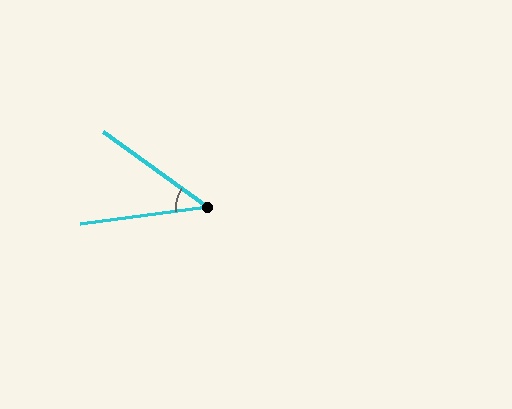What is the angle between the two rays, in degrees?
Approximately 43 degrees.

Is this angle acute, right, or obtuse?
It is acute.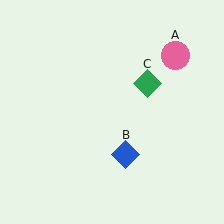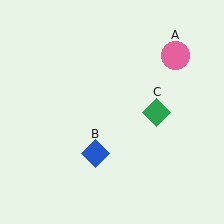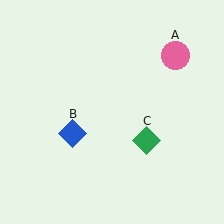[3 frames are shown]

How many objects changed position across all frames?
2 objects changed position: blue diamond (object B), green diamond (object C).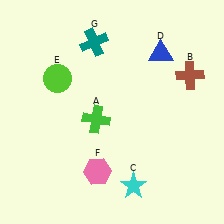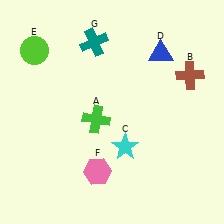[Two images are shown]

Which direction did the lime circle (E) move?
The lime circle (E) moved up.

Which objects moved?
The objects that moved are: the cyan star (C), the lime circle (E).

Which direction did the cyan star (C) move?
The cyan star (C) moved up.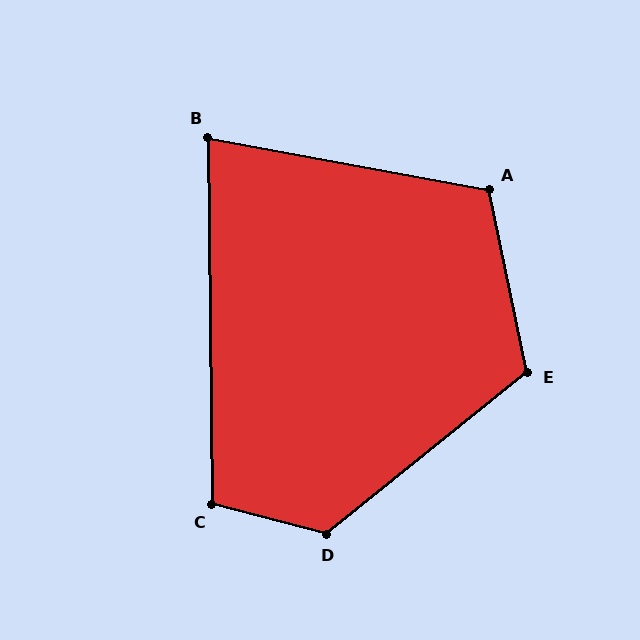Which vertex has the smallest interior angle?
B, at approximately 79 degrees.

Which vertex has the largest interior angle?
D, at approximately 127 degrees.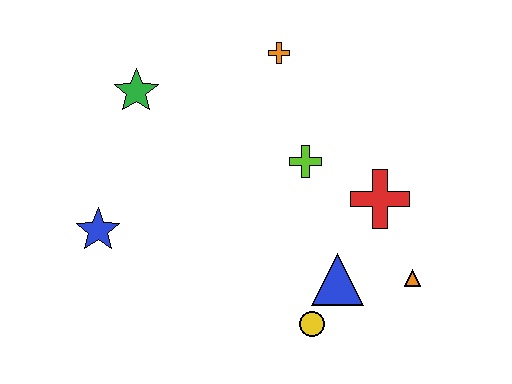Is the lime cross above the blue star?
Yes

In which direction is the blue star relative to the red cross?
The blue star is to the left of the red cross.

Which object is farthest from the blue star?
The orange triangle is farthest from the blue star.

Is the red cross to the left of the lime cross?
No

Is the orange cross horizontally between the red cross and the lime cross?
No